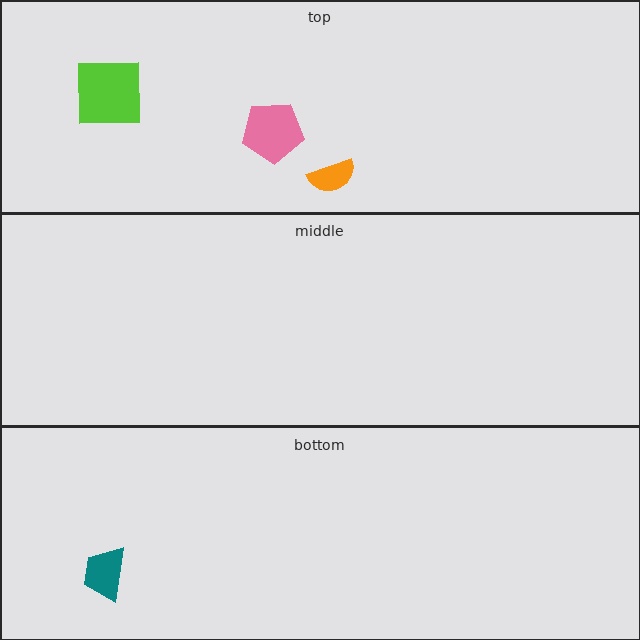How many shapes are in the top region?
3.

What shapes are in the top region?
The pink pentagon, the lime square, the orange semicircle.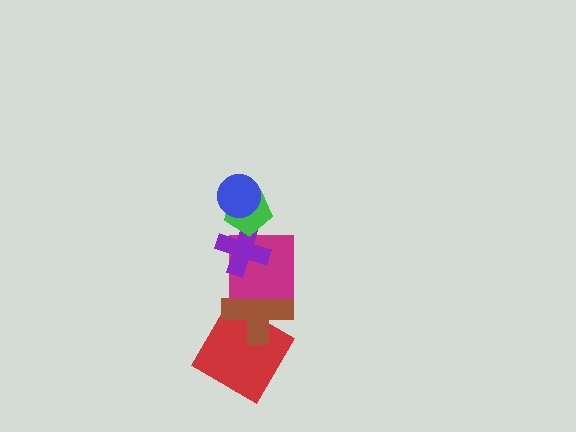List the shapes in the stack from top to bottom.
From top to bottom: the blue circle, the green pentagon, the purple cross, the magenta square, the brown cross, the red diamond.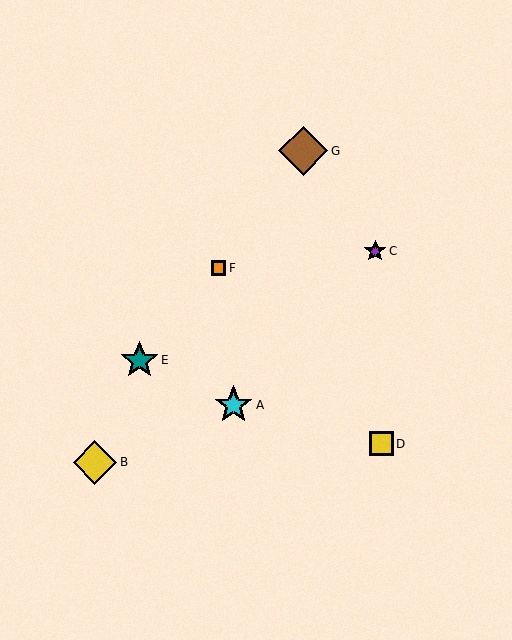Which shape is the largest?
The brown diamond (labeled G) is the largest.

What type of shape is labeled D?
Shape D is a yellow square.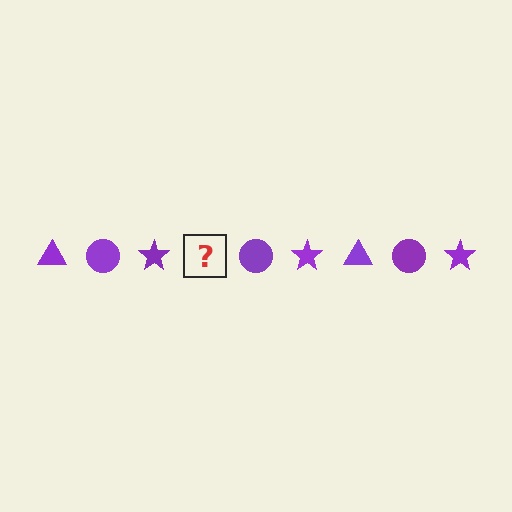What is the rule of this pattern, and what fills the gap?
The rule is that the pattern cycles through triangle, circle, star shapes in purple. The gap should be filled with a purple triangle.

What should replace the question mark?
The question mark should be replaced with a purple triangle.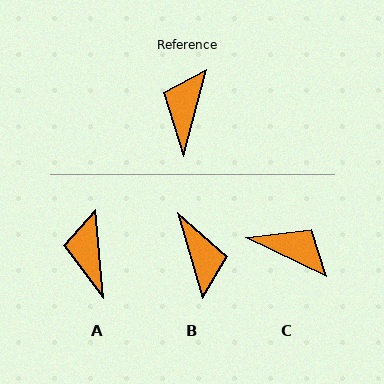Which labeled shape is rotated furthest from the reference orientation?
B, about 149 degrees away.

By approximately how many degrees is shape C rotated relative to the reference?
Approximately 101 degrees clockwise.